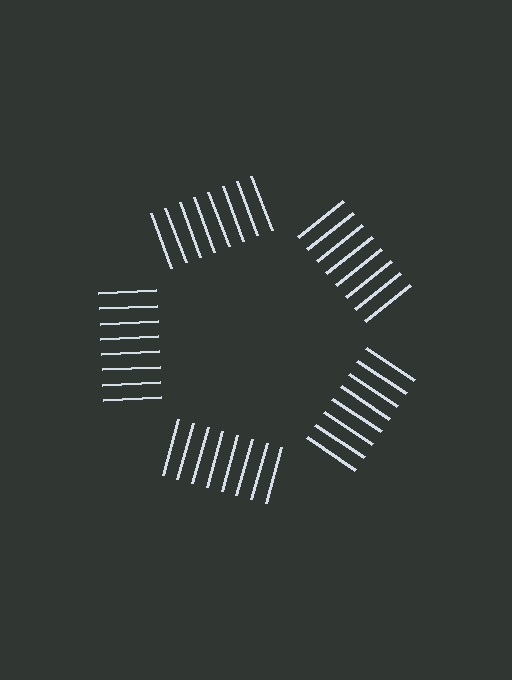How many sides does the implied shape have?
5 sides — the line-ends trace a pentagon.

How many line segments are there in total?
40 — 8 along each of the 5 edges.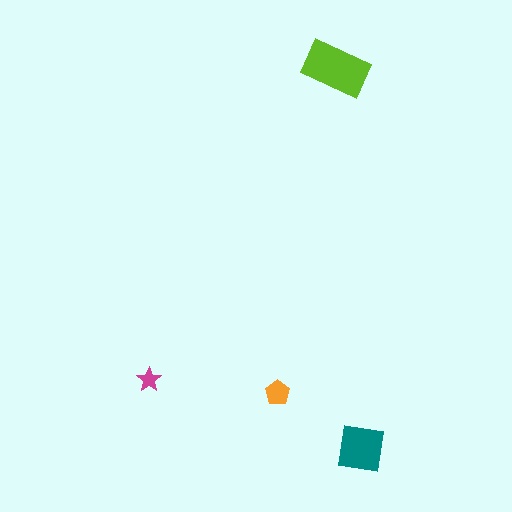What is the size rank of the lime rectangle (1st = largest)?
1st.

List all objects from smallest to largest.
The magenta star, the orange pentagon, the teal square, the lime rectangle.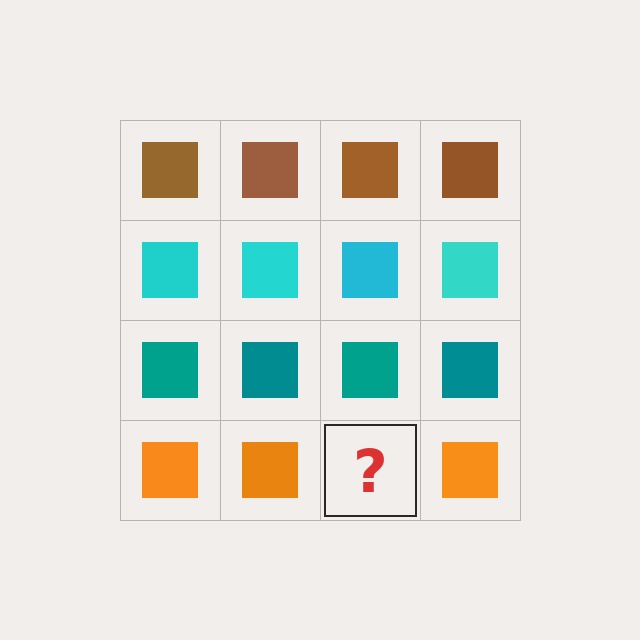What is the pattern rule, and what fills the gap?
The rule is that each row has a consistent color. The gap should be filled with an orange square.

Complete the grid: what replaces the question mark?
The question mark should be replaced with an orange square.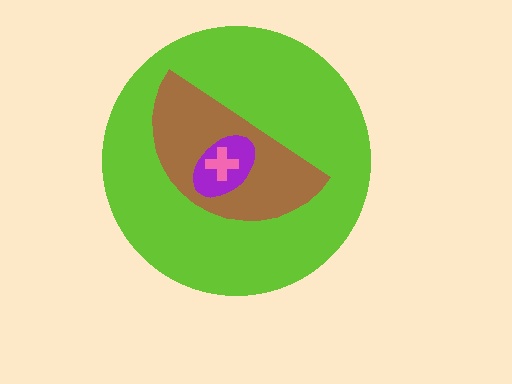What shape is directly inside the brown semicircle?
The purple ellipse.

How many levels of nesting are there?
4.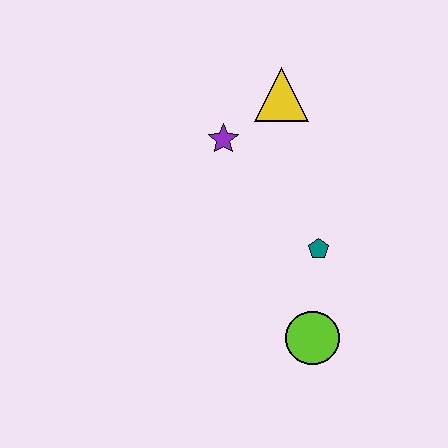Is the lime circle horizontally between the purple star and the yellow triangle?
No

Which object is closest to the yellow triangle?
The purple star is closest to the yellow triangle.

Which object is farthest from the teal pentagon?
The yellow triangle is farthest from the teal pentagon.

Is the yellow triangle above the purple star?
Yes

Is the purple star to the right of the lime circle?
No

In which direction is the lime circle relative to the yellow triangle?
The lime circle is below the yellow triangle.